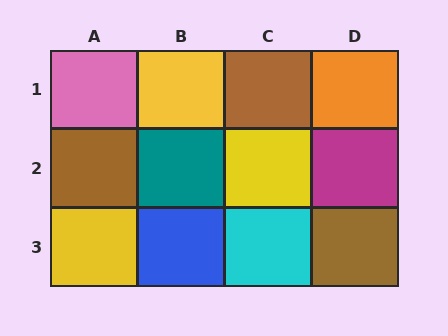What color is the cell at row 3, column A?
Yellow.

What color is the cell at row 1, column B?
Yellow.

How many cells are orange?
1 cell is orange.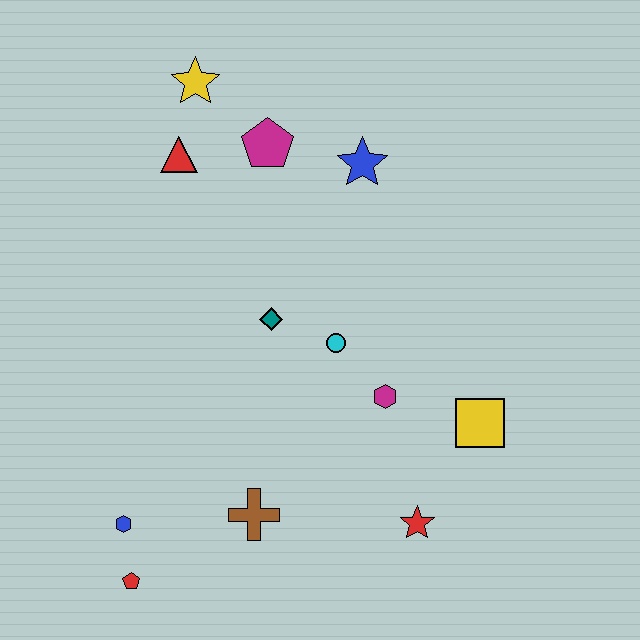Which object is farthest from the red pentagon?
The yellow star is farthest from the red pentagon.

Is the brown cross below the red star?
No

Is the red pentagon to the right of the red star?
No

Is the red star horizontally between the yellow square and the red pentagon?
Yes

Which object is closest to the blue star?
The magenta pentagon is closest to the blue star.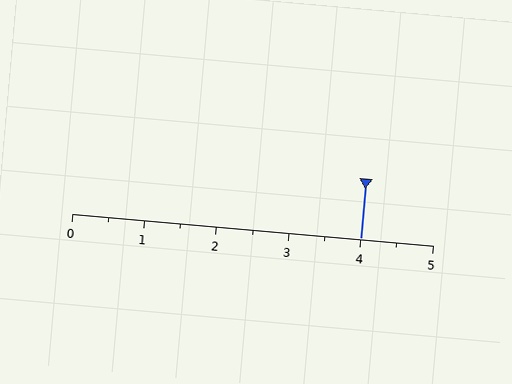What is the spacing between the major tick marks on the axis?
The major ticks are spaced 1 apart.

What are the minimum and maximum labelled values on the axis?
The axis runs from 0 to 5.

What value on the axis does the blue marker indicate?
The marker indicates approximately 4.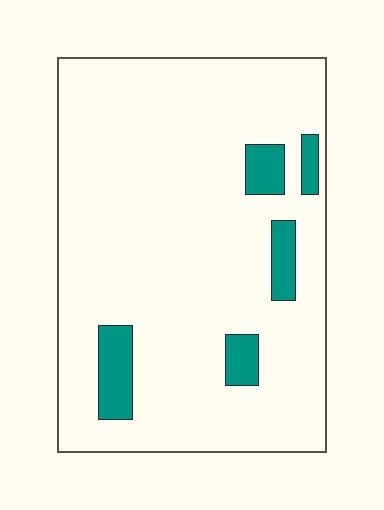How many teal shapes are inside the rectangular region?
5.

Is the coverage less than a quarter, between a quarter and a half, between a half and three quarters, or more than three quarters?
Less than a quarter.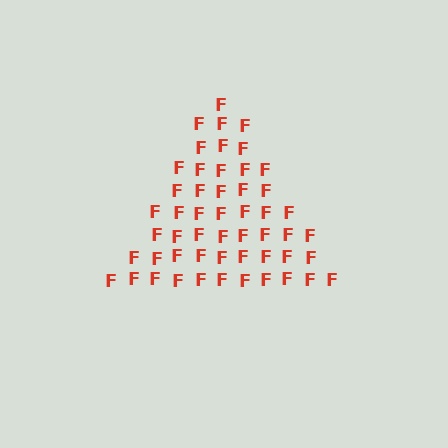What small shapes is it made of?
It is made of small letter F's.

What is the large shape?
The large shape is a triangle.